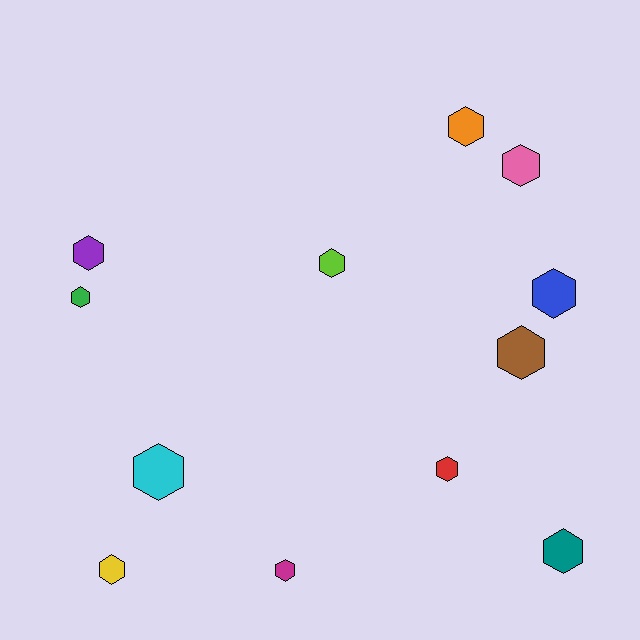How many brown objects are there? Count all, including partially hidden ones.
There is 1 brown object.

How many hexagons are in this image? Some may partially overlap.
There are 12 hexagons.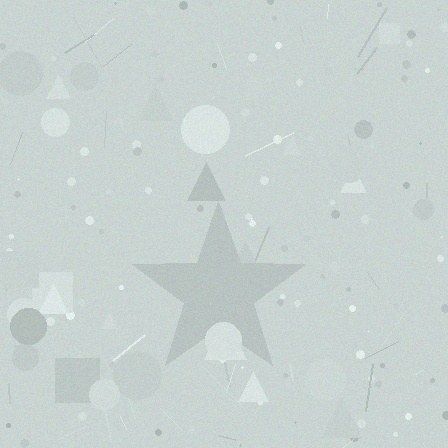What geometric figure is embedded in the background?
A star is embedded in the background.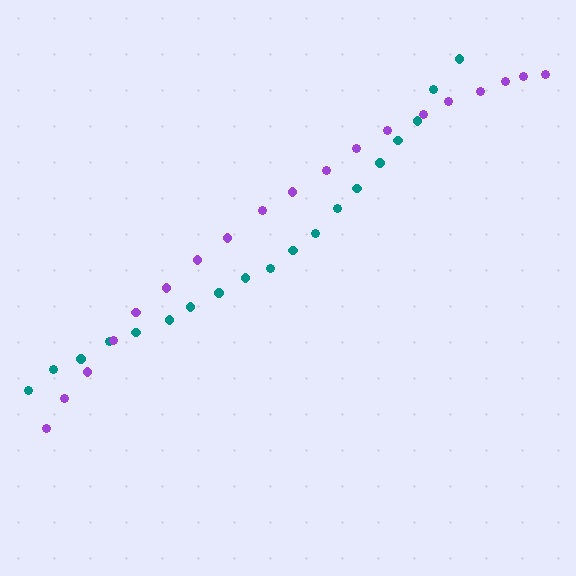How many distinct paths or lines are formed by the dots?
There are 2 distinct paths.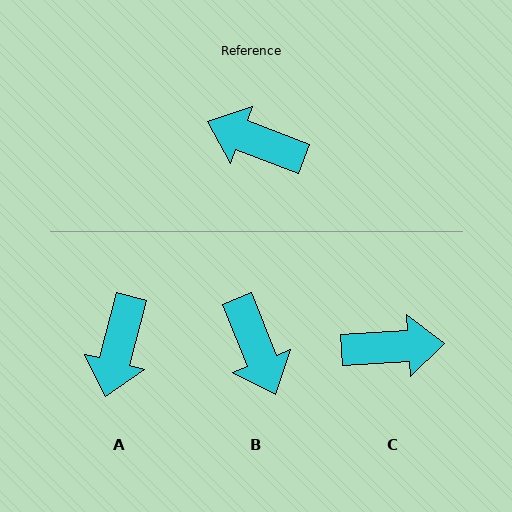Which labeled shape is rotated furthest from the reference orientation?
C, about 155 degrees away.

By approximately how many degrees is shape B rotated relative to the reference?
Approximately 133 degrees counter-clockwise.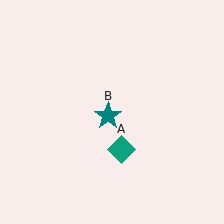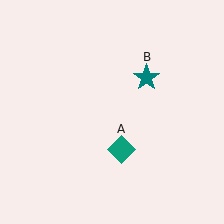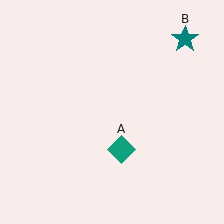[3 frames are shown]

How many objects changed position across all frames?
1 object changed position: teal star (object B).